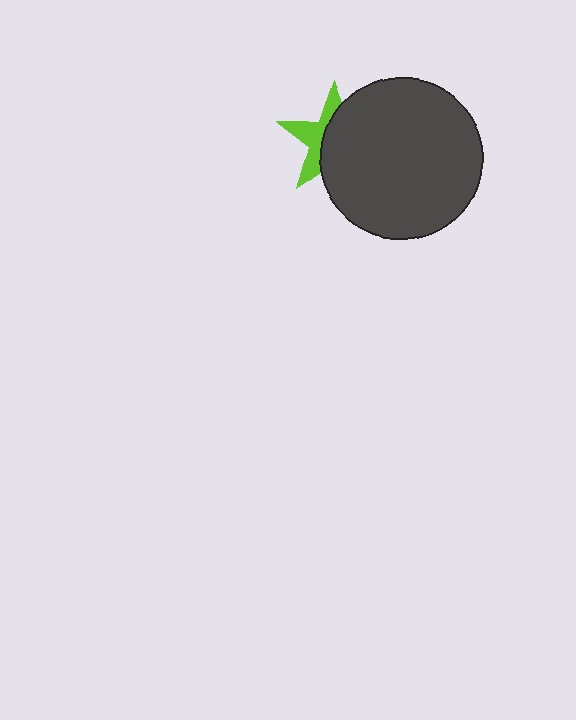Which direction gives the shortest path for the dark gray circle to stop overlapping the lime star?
Moving right gives the shortest separation.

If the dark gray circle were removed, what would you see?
You would see the complete lime star.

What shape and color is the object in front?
The object in front is a dark gray circle.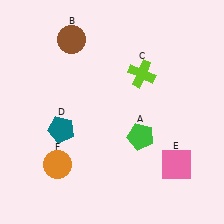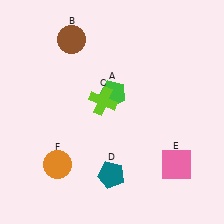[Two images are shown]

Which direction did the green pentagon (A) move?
The green pentagon (A) moved up.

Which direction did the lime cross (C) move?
The lime cross (C) moved left.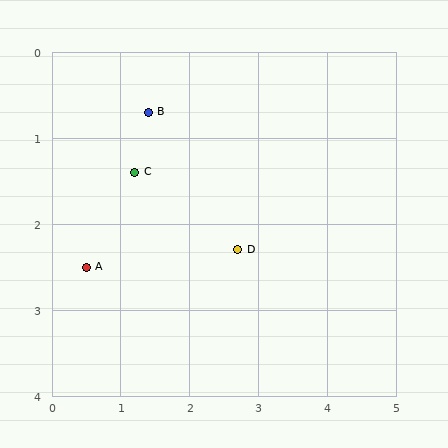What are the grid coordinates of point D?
Point D is at approximately (2.7, 2.3).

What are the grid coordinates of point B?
Point B is at approximately (1.4, 0.7).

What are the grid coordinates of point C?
Point C is at approximately (1.2, 1.4).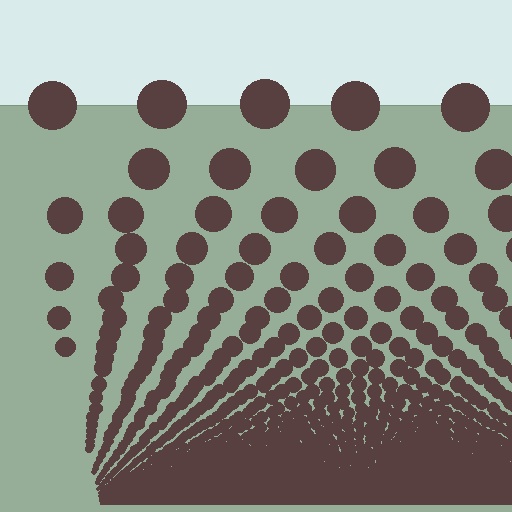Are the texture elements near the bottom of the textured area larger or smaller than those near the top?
Smaller. The gradient is inverted — elements near the bottom are smaller and denser.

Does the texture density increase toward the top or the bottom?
Density increases toward the bottom.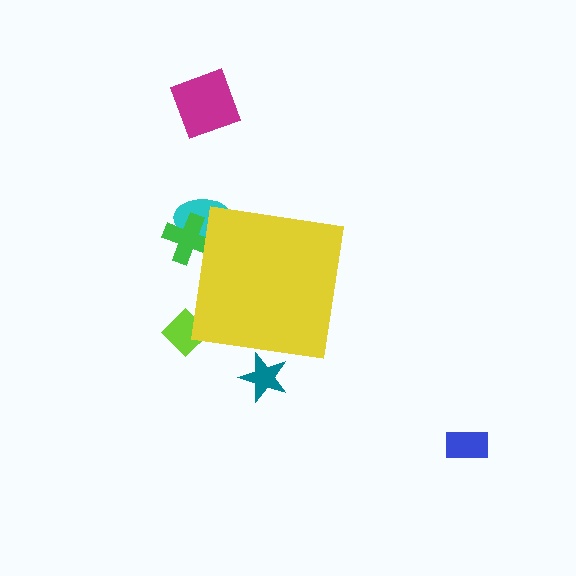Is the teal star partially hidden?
Yes, the teal star is partially hidden behind the yellow square.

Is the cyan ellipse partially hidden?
Yes, the cyan ellipse is partially hidden behind the yellow square.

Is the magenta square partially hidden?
No, the magenta square is fully visible.